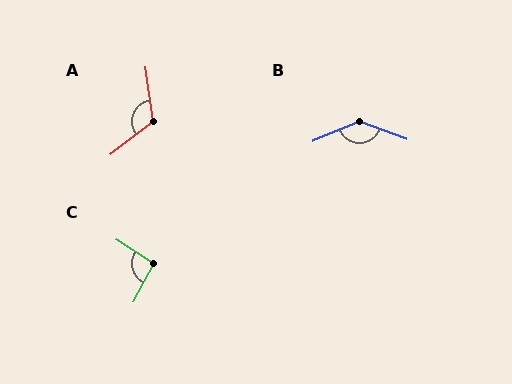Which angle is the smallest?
C, at approximately 95 degrees.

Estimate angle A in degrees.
Approximately 119 degrees.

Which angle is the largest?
B, at approximately 137 degrees.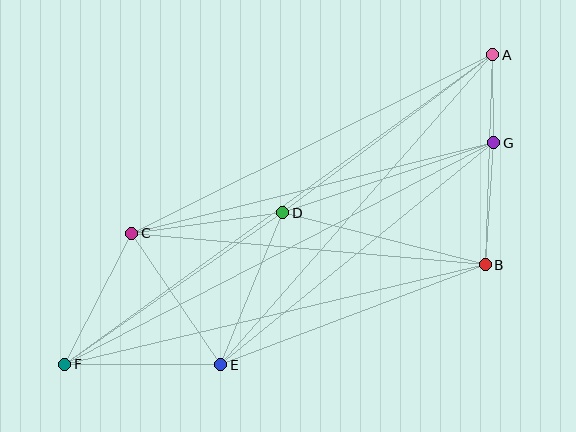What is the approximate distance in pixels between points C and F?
The distance between C and F is approximately 147 pixels.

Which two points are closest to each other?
Points A and G are closest to each other.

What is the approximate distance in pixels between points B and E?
The distance between B and E is approximately 283 pixels.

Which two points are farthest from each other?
Points A and F are farthest from each other.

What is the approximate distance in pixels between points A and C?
The distance between A and C is approximately 403 pixels.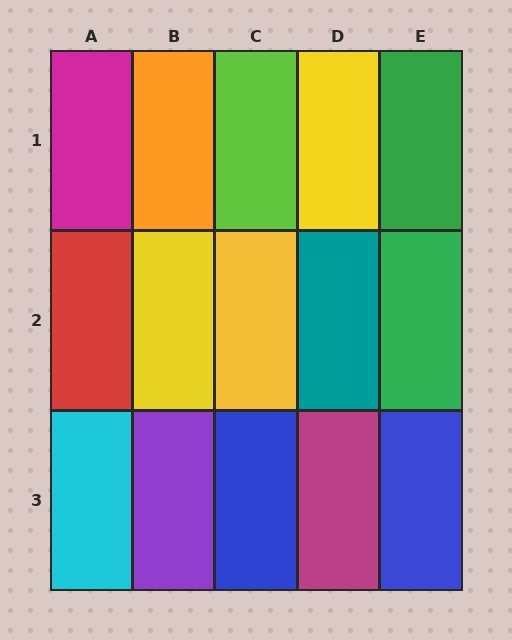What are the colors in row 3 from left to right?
Cyan, purple, blue, magenta, blue.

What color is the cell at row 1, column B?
Orange.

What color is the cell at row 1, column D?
Yellow.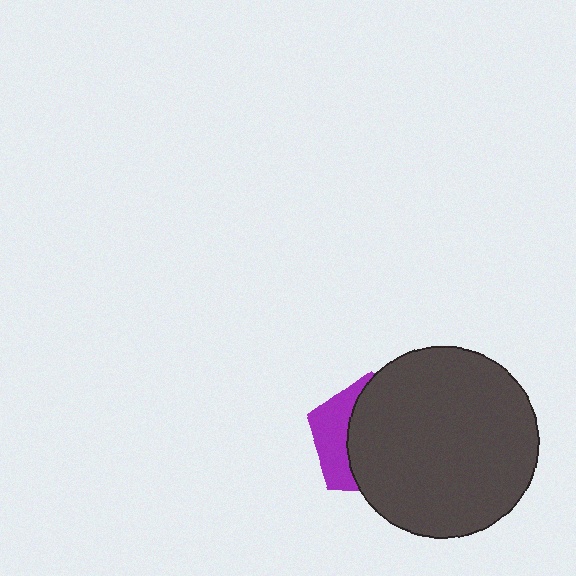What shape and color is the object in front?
The object in front is a dark gray circle.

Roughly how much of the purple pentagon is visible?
A small part of it is visible (roughly 32%).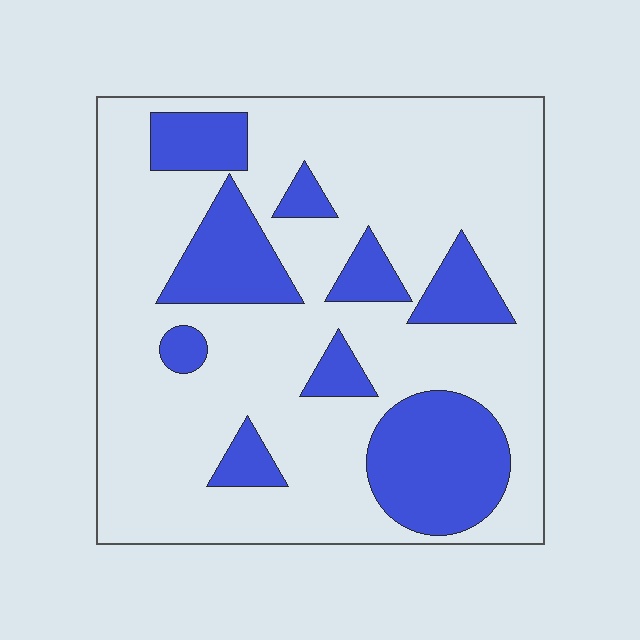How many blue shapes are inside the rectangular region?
9.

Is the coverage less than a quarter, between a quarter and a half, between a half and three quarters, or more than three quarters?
Between a quarter and a half.